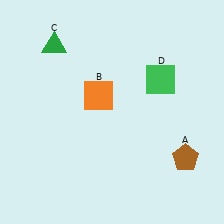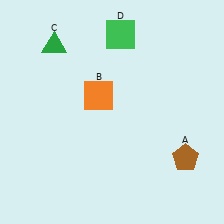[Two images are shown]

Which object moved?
The green square (D) moved up.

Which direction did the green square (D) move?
The green square (D) moved up.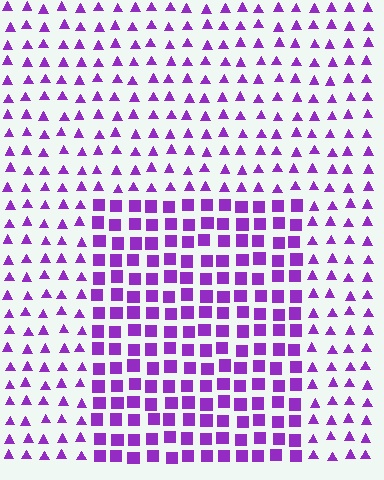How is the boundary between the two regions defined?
The boundary is defined by a change in element shape: squares inside vs. triangles outside. All elements share the same color and spacing.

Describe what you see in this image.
The image is filled with small purple elements arranged in a uniform grid. A rectangle-shaped region contains squares, while the surrounding area contains triangles. The boundary is defined purely by the change in element shape.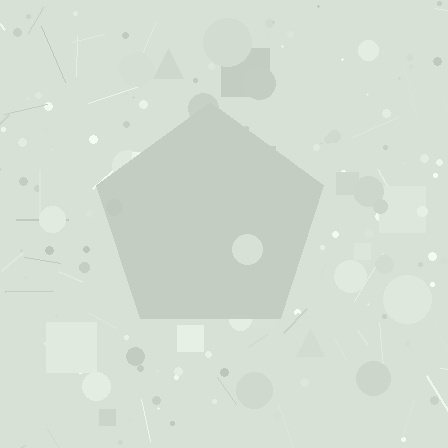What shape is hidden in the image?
A pentagon is hidden in the image.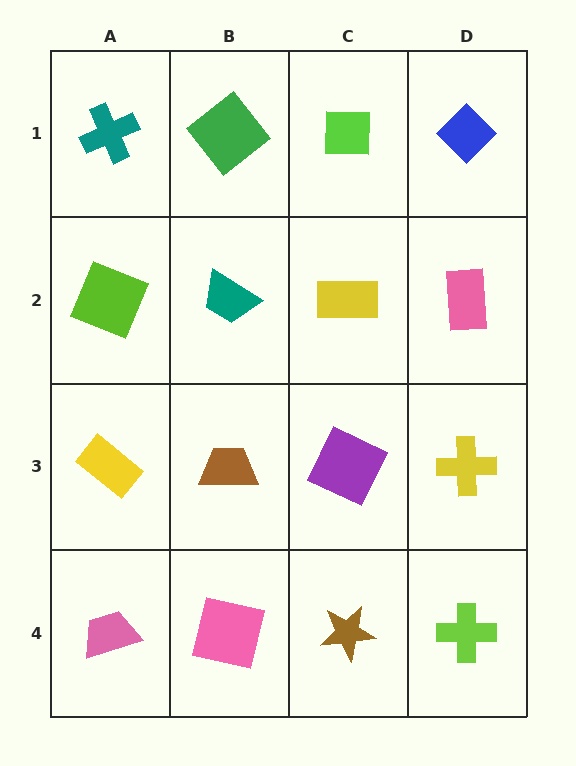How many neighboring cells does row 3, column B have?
4.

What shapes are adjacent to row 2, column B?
A green diamond (row 1, column B), a brown trapezoid (row 3, column B), a lime square (row 2, column A), a yellow rectangle (row 2, column C).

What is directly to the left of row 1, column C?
A green diamond.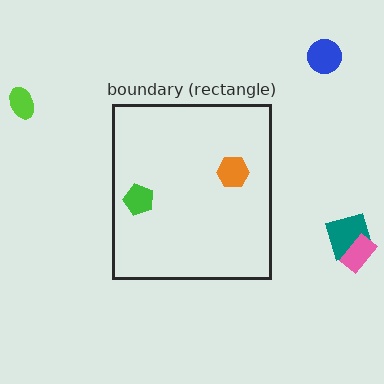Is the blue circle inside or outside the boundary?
Outside.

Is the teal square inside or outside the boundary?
Outside.